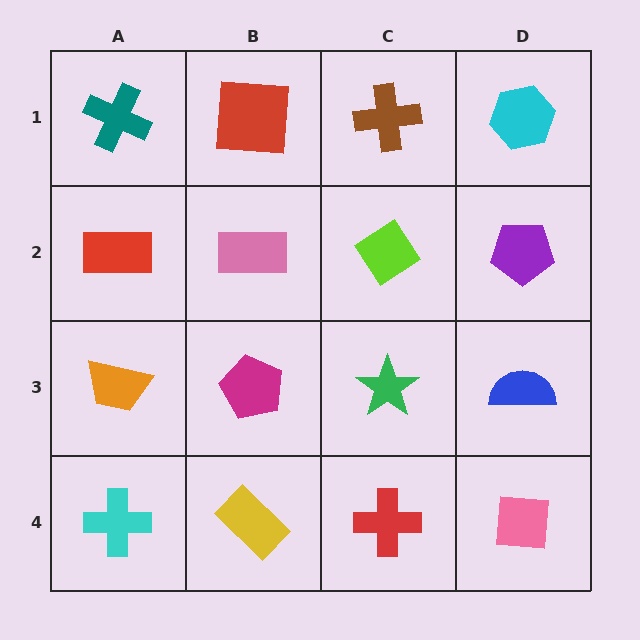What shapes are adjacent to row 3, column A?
A red rectangle (row 2, column A), a cyan cross (row 4, column A), a magenta pentagon (row 3, column B).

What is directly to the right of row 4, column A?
A yellow rectangle.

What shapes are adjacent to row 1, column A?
A red rectangle (row 2, column A), a red square (row 1, column B).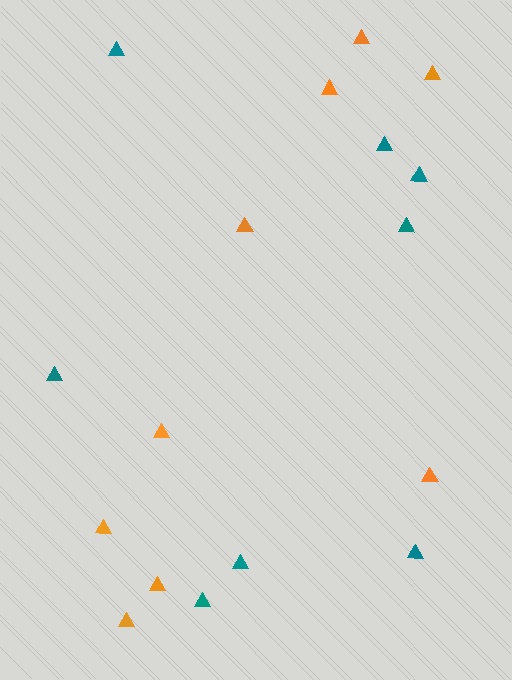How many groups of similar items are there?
There are 2 groups: one group of teal triangles (8) and one group of orange triangles (9).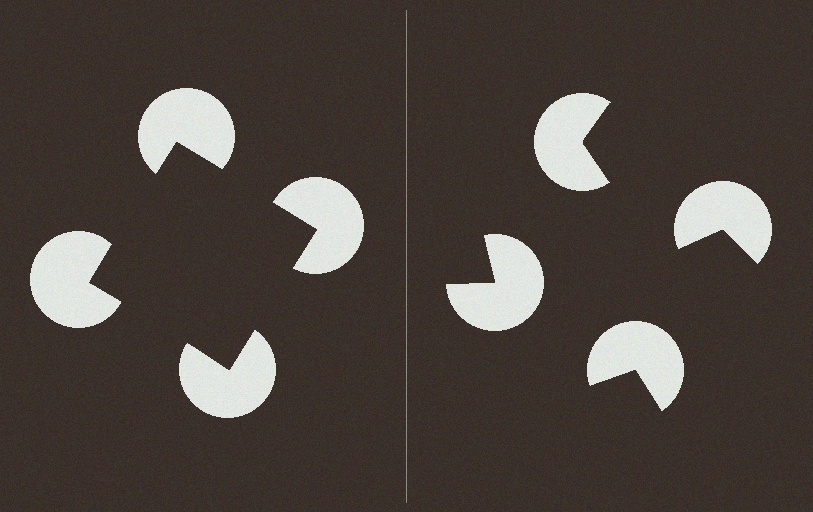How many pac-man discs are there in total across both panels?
8 — 4 on each side.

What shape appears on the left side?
An illusory square.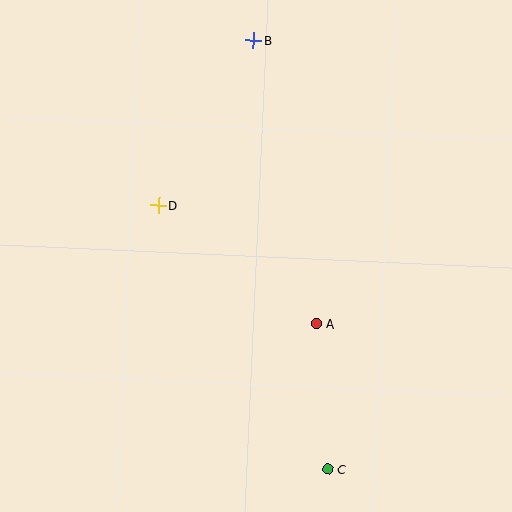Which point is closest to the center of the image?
Point A at (316, 324) is closest to the center.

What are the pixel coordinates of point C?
Point C is at (328, 469).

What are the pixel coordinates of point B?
Point B is at (254, 41).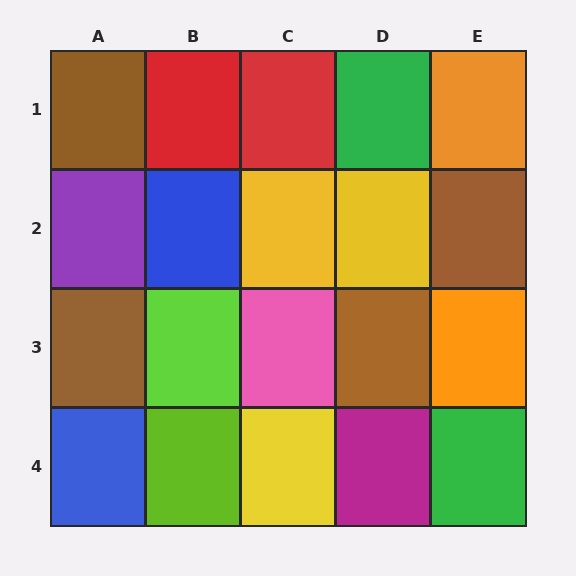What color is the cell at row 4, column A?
Blue.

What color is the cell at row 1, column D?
Green.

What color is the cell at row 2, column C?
Yellow.